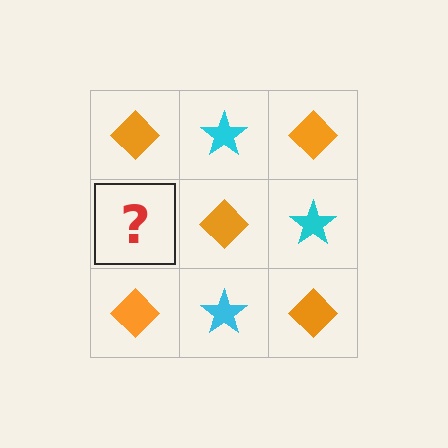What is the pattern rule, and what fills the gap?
The rule is that it alternates orange diamond and cyan star in a checkerboard pattern. The gap should be filled with a cyan star.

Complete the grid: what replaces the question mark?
The question mark should be replaced with a cyan star.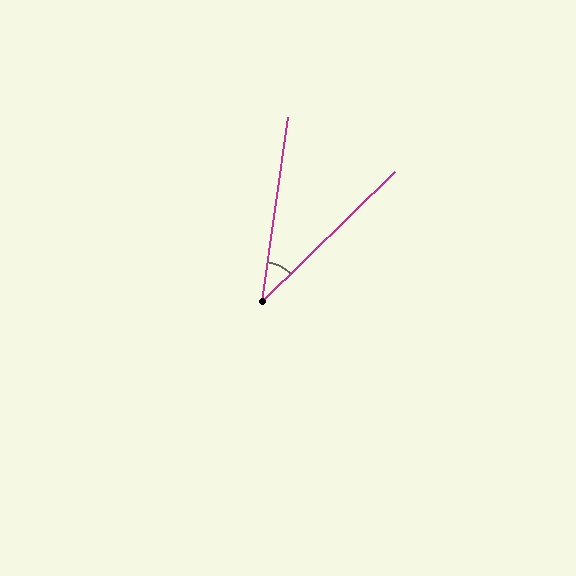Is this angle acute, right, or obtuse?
It is acute.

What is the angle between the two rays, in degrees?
Approximately 38 degrees.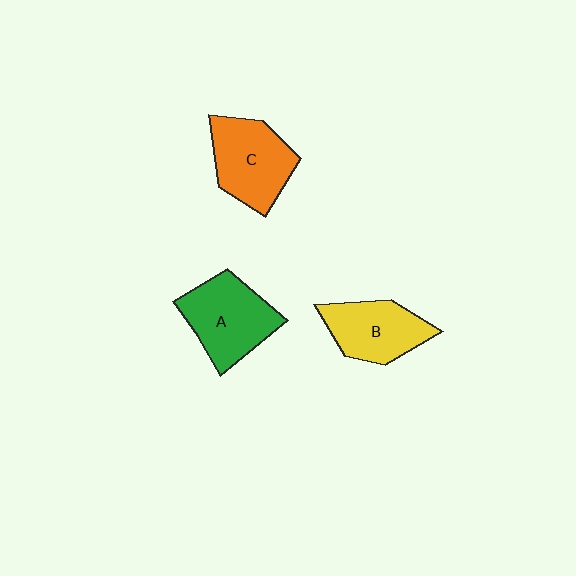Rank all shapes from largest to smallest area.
From largest to smallest: A (green), C (orange), B (yellow).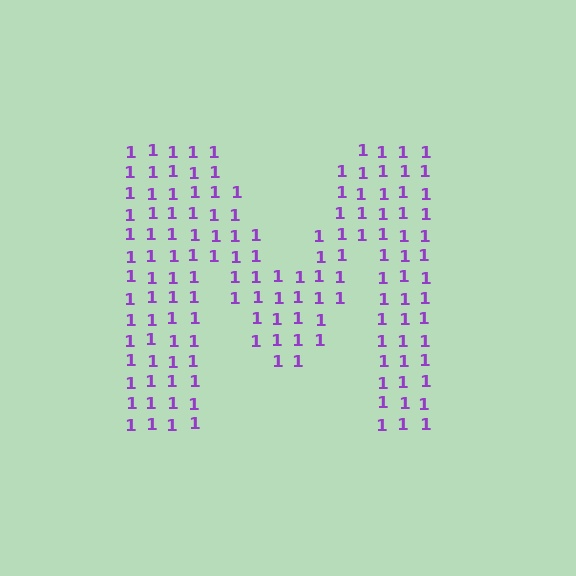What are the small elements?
The small elements are digit 1's.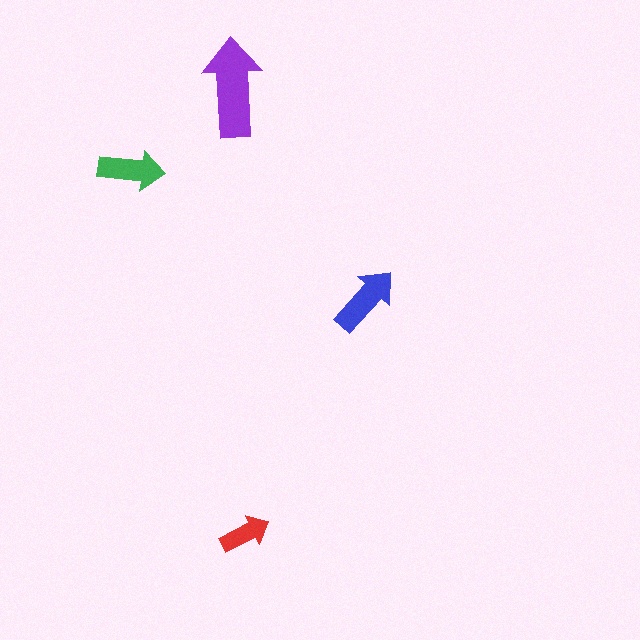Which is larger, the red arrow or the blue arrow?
The blue one.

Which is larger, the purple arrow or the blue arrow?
The purple one.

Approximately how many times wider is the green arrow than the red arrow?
About 1.5 times wider.